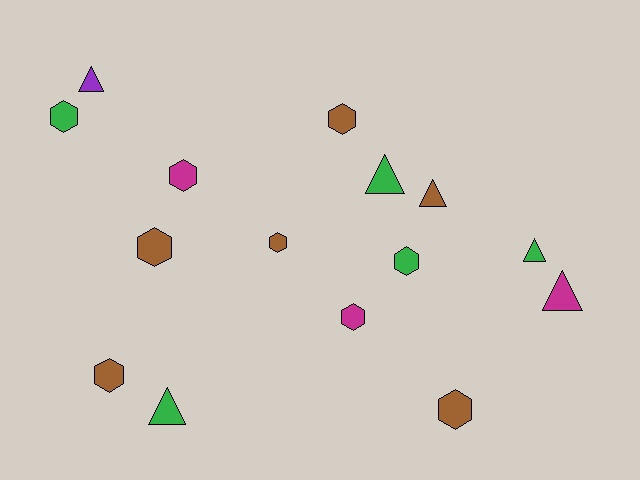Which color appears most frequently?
Brown, with 6 objects.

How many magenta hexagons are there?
There are 2 magenta hexagons.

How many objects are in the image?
There are 15 objects.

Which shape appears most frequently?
Hexagon, with 9 objects.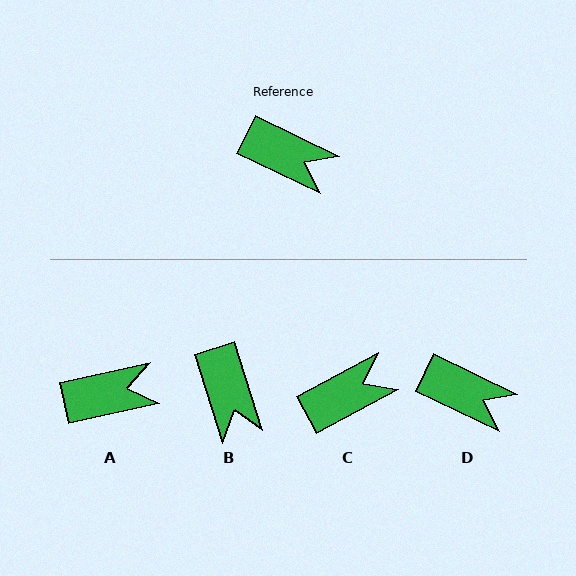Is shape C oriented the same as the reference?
No, it is off by about 54 degrees.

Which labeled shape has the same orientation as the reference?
D.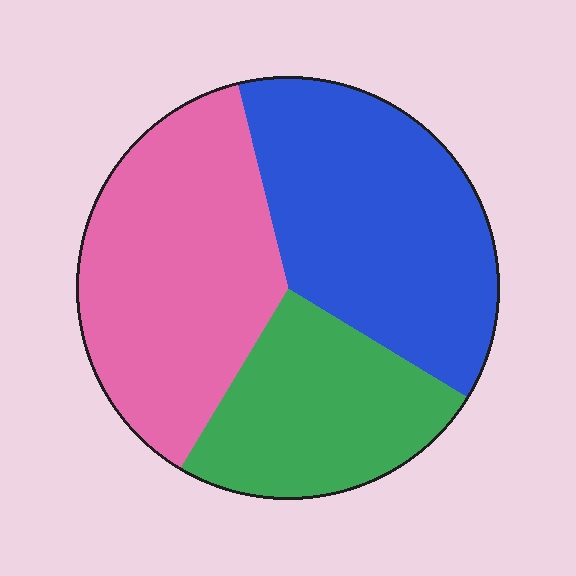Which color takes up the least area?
Green, at roughly 25%.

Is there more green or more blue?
Blue.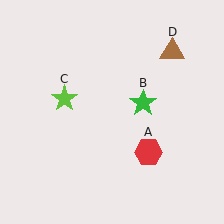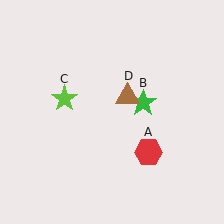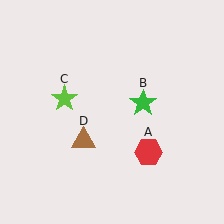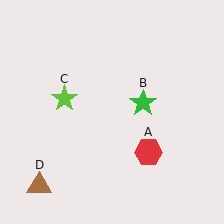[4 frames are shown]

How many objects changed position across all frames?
1 object changed position: brown triangle (object D).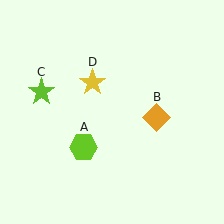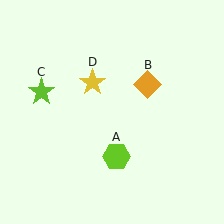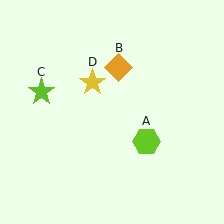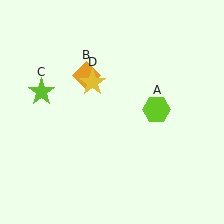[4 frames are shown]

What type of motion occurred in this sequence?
The lime hexagon (object A), orange diamond (object B) rotated counterclockwise around the center of the scene.